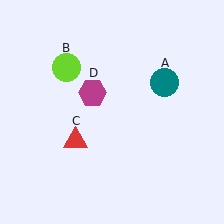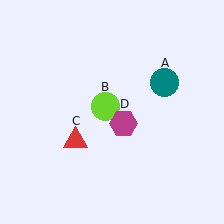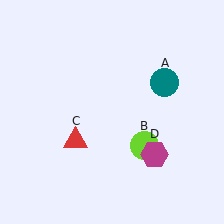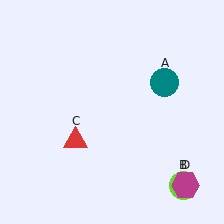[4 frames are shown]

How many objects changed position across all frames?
2 objects changed position: lime circle (object B), magenta hexagon (object D).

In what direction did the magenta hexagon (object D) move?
The magenta hexagon (object D) moved down and to the right.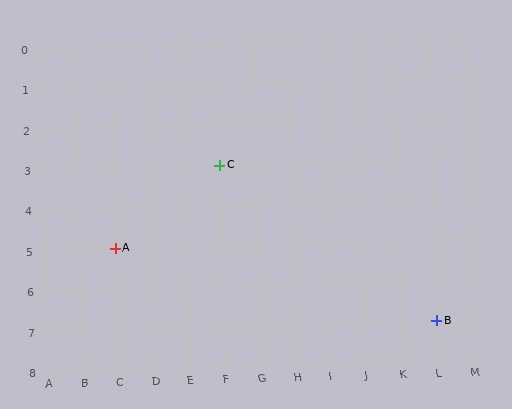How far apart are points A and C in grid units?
Points A and C are 3 columns and 2 rows apart (about 3.6 grid units diagonally).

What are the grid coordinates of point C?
Point C is at grid coordinates (F, 3).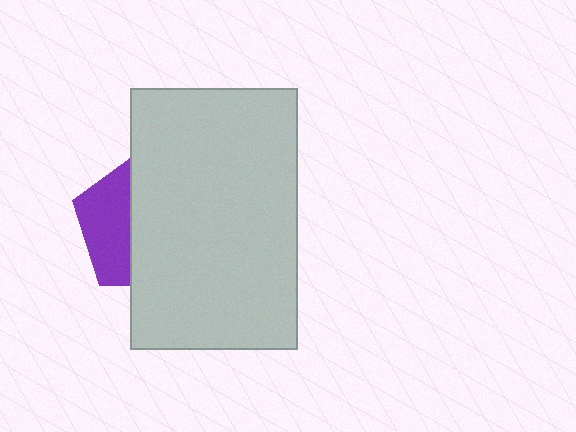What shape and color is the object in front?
The object in front is a light gray rectangle.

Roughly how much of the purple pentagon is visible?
A small part of it is visible (roughly 36%).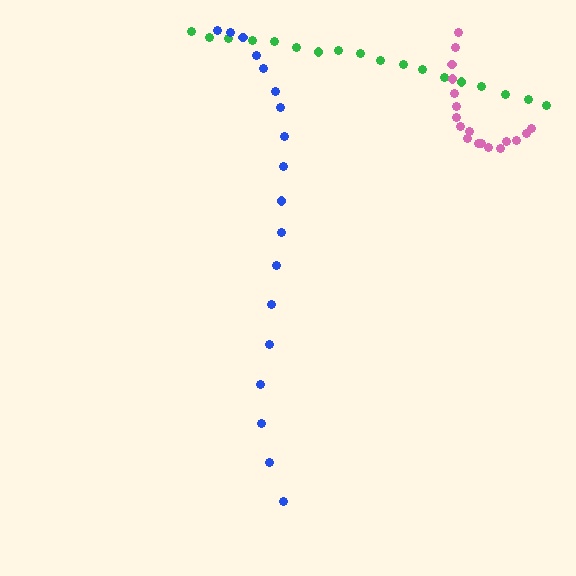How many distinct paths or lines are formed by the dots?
There are 3 distinct paths.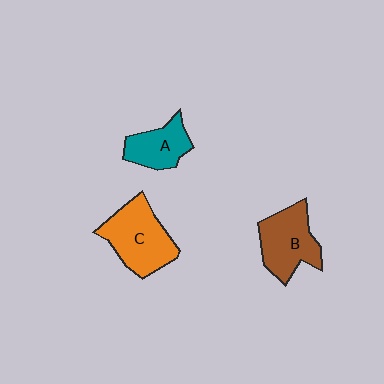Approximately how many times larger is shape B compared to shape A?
Approximately 1.4 times.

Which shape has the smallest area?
Shape A (teal).